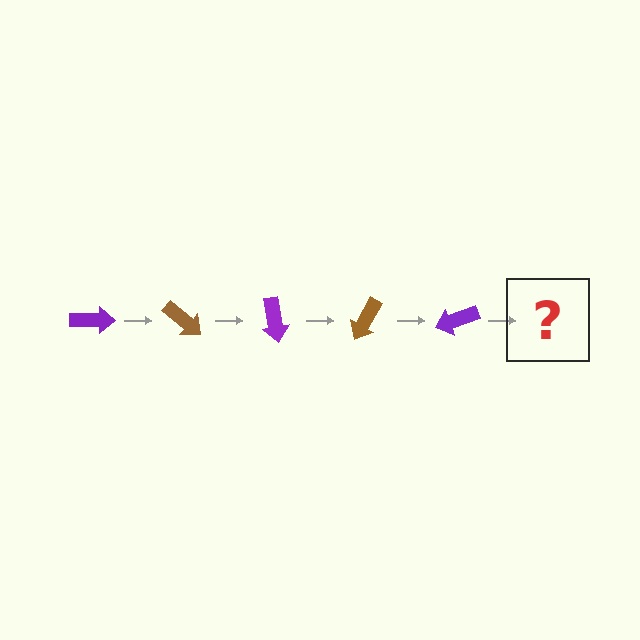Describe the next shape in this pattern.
It should be a brown arrow, rotated 200 degrees from the start.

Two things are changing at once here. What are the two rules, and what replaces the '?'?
The two rules are that it rotates 40 degrees each step and the color cycles through purple and brown. The '?' should be a brown arrow, rotated 200 degrees from the start.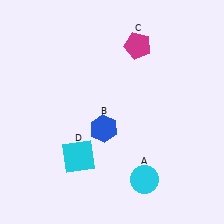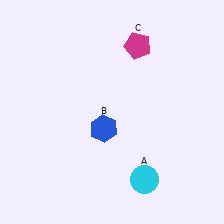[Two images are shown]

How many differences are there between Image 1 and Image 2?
There is 1 difference between the two images.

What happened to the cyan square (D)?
The cyan square (D) was removed in Image 2. It was in the bottom-left area of Image 1.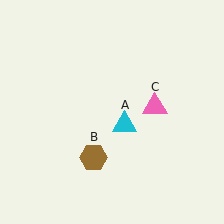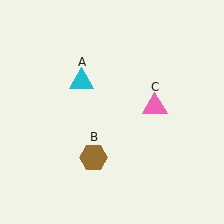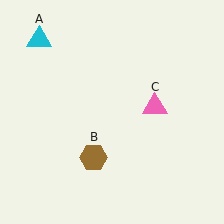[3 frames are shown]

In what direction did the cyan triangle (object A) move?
The cyan triangle (object A) moved up and to the left.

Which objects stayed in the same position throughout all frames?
Brown hexagon (object B) and pink triangle (object C) remained stationary.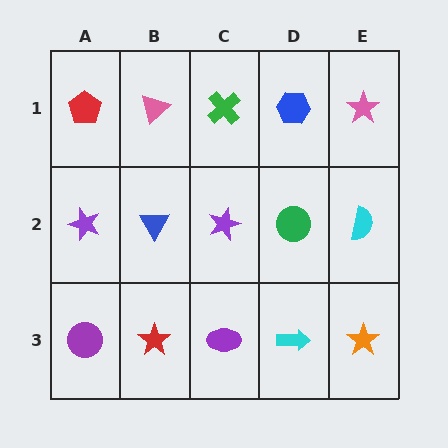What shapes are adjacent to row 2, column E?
A pink star (row 1, column E), an orange star (row 3, column E), a green circle (row 2, column D).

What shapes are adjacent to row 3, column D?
A green circle (row 2, column D), a purple ellipse (row 3, column C), an orange star (row 3, column E).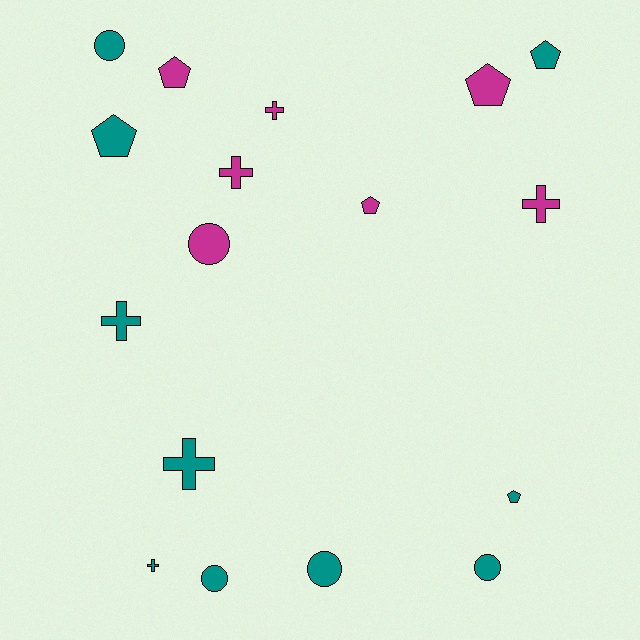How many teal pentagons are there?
There are 3 teal pentagons.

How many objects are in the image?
There are 17 objects.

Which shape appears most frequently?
Cross, with 6 objects.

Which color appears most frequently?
Teal, with 10 objects.